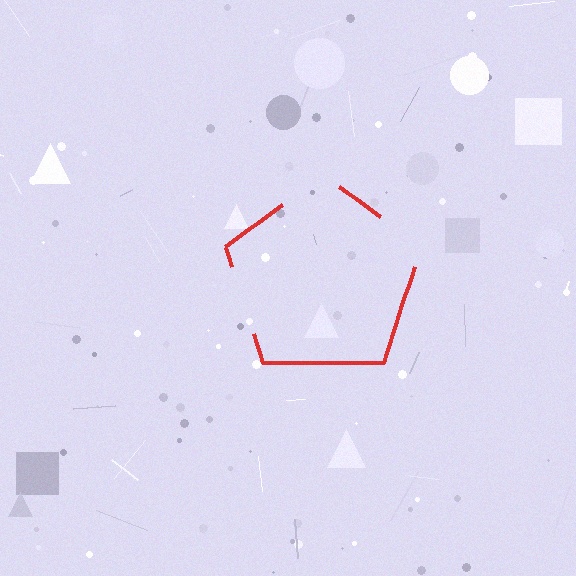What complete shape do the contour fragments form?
The contour fragments form a pentagon.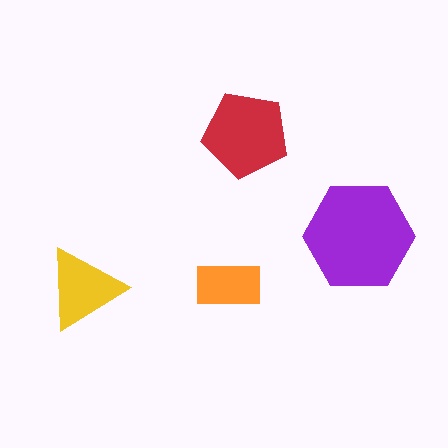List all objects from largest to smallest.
The purple hexagon, the red pentagon, the yellow triangle, the orange rectangle.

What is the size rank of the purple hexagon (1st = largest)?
1st.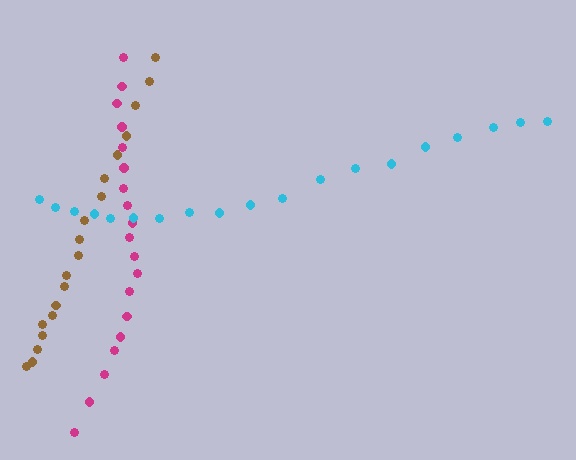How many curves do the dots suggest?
There are 3 distinct paths.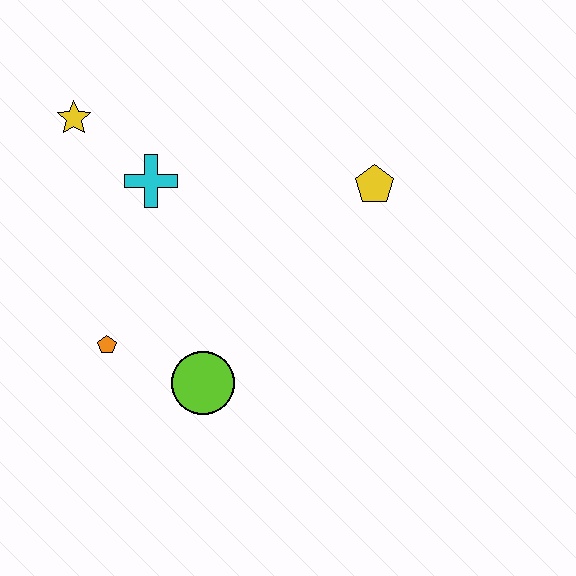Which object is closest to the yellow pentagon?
The cyan cross is closest to the yellow pentagon.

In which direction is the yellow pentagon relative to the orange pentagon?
The yellow pentagon is to the right of the orange pentagon.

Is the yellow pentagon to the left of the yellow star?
No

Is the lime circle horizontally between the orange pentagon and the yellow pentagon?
Yes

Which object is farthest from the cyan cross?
The yellow pentagon is farthest from the cyan cross.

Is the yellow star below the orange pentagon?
No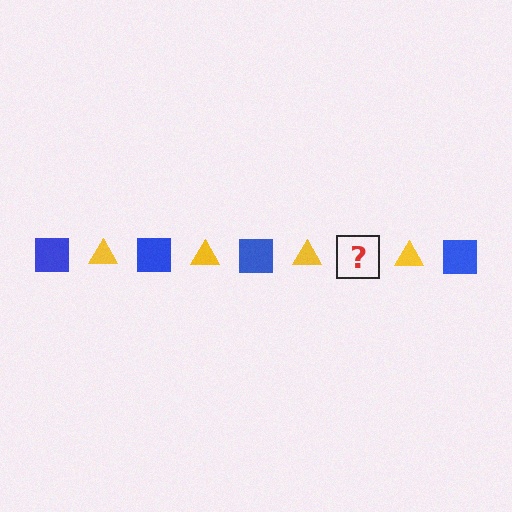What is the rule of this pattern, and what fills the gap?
The rule is that the pattern alternates between blue square and yellow triangle. The gap should be filled with a blue square.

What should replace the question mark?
The question mark should be replaced with a blue square.